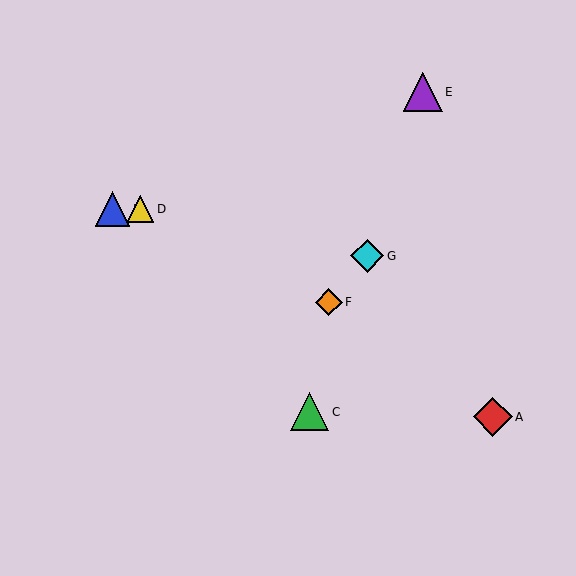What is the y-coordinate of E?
Object E is at y≈92.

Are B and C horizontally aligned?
No, B is at y≈209 and C is at y≈412.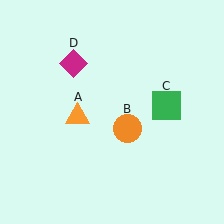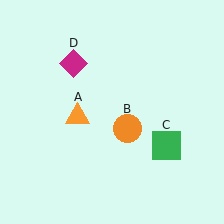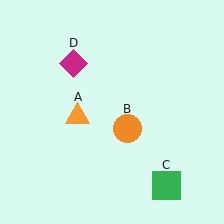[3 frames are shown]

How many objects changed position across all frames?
1 object changed position: green square (object C).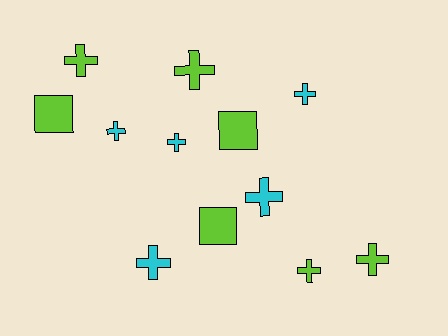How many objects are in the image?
There are 12 objects.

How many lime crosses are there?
There are 4 lime crosses.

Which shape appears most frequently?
Cross, with 9 objects.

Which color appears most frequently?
Lime, with 7 objects.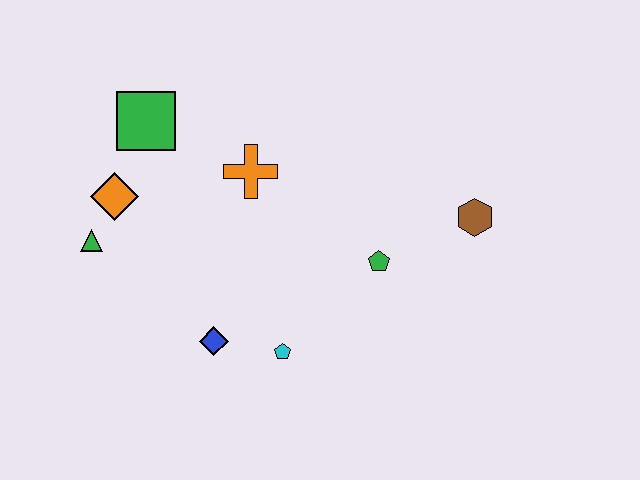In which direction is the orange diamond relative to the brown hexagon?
The orange diamond is to the left of the brown hexagon.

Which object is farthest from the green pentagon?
The green triangle is farthest from the green pentagon.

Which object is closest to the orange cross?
The green square is closest to the orange cross.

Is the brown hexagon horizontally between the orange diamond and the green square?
No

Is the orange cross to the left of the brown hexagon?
Yes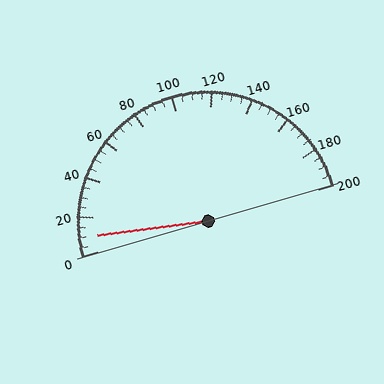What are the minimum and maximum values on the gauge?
The gauge ranges from 0 to 200.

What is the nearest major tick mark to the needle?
The nearest major tick mark is 0.